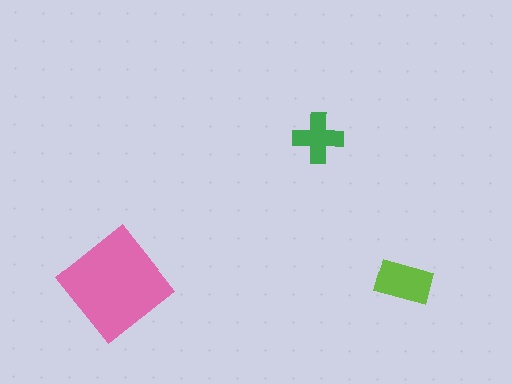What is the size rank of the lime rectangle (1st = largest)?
2nd.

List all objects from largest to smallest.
The pink diamond, the lime rectangle, the green cross.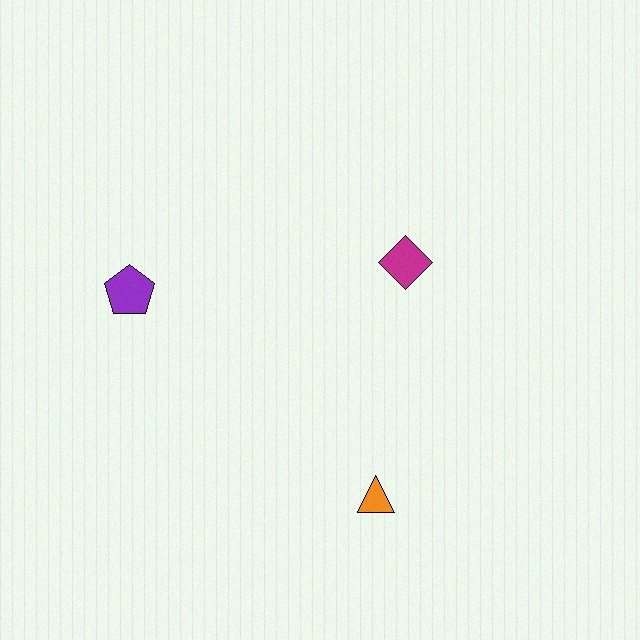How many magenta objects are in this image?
There is 1 magenta object.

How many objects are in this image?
There are 3 objects.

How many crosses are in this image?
There are no crosses.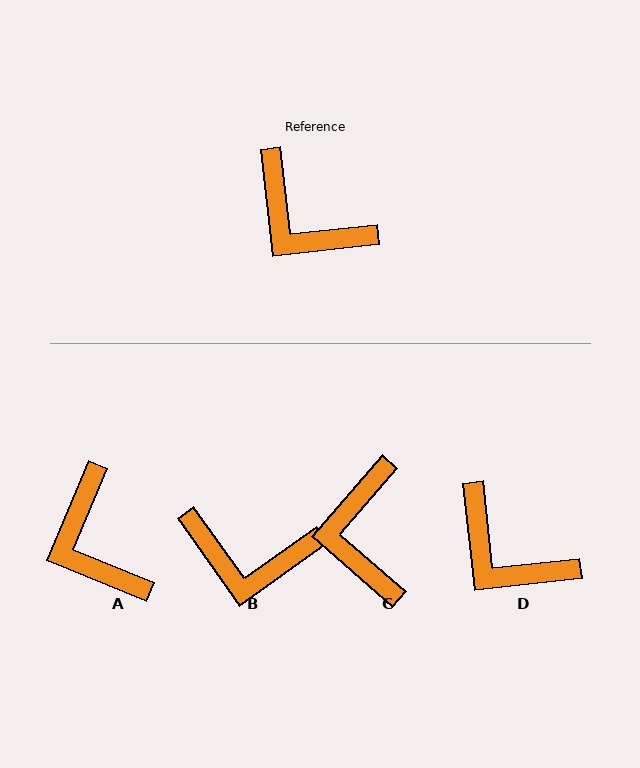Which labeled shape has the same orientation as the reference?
D.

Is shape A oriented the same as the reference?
No, it is off by about 29 degrees.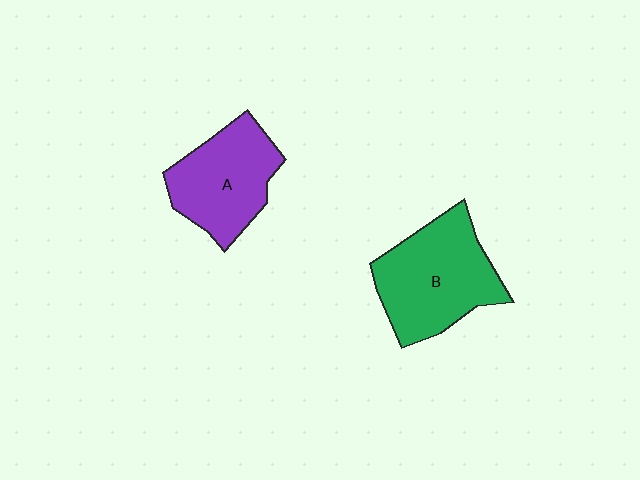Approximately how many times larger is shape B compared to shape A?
Approximately 1.2 times.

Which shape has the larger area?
Shape B (green).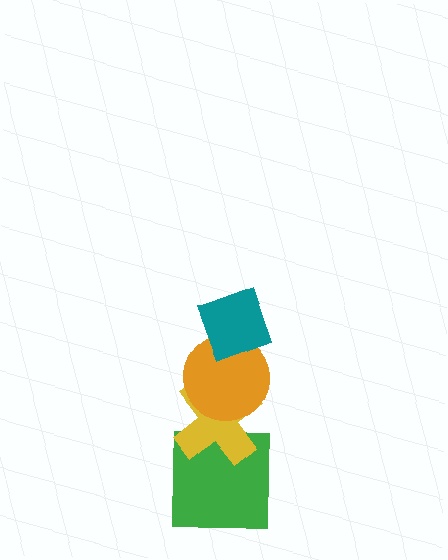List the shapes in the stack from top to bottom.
From top to bottom: the teal diamond, the orange circle, the yellow cross, the green square.